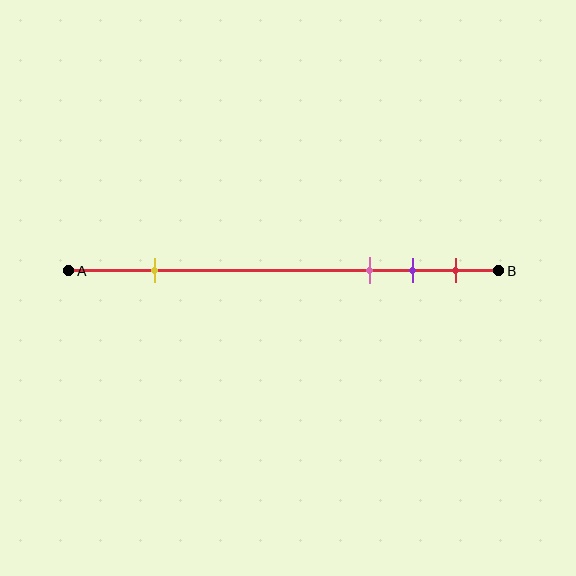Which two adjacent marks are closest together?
The purple and red marks are the closest adjacent pair.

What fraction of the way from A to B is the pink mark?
The pink mark is approximately 70% (0.7) of the way from A to B.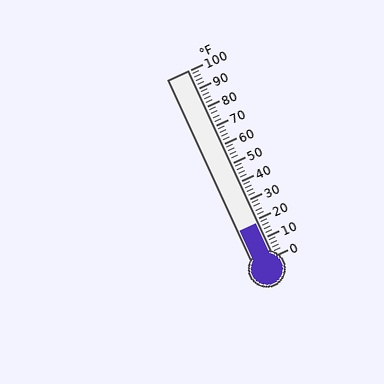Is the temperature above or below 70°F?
The temperature is below 70°F.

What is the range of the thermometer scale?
The thermometer scale ranges from 0°F to 100°F.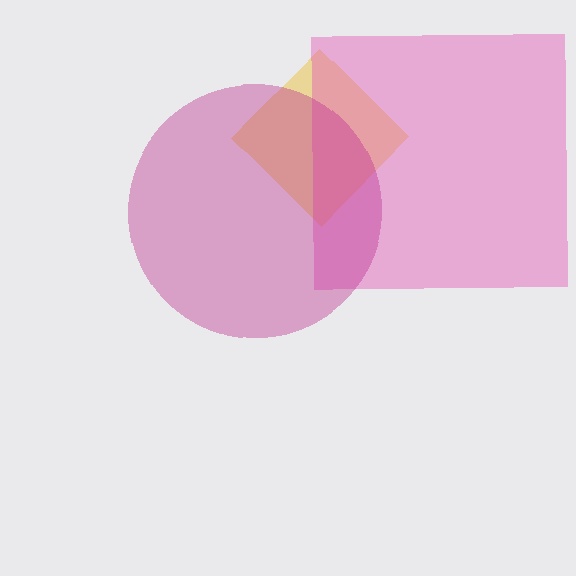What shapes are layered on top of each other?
The layered shapes are: a yellow diamond, a pink square, a magenta circle.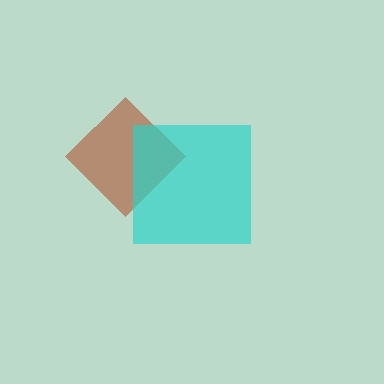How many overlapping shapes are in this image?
There are 2 overlapping shapes in the image.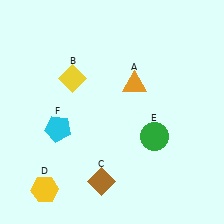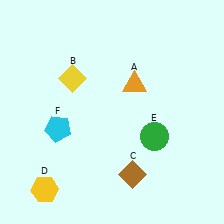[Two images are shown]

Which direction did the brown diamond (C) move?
The brown diamond (C) moved right.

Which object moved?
The brown diamond (C) moved right.